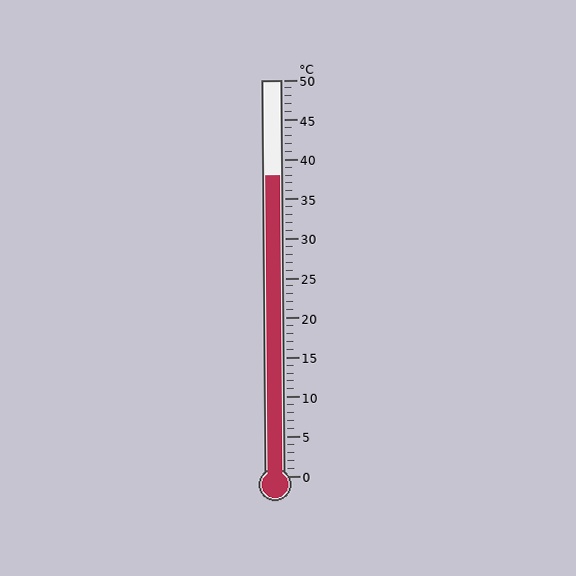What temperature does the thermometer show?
The thermometer shows approximately 38°C.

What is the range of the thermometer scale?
The thermometer scale ranges from 0°C to 50°C.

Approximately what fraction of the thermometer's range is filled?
The thermometer is filled to approximately 75% of its range.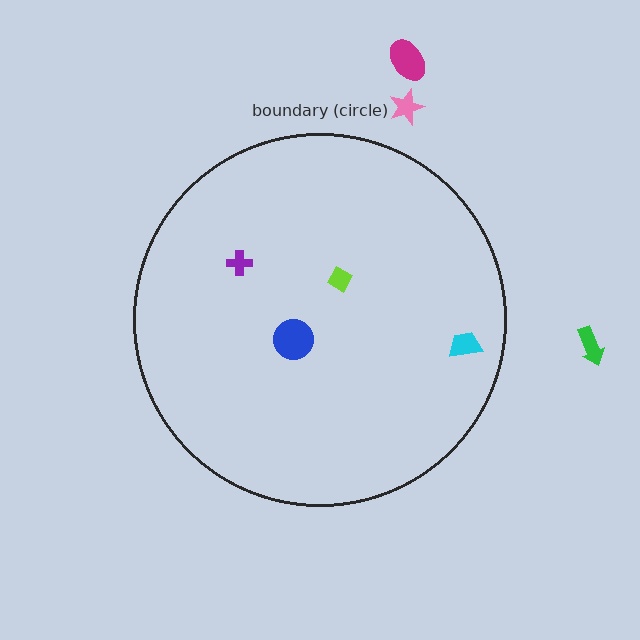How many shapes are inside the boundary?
4 inside, 3 outside.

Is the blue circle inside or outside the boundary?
Inside.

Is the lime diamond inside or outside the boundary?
Inside.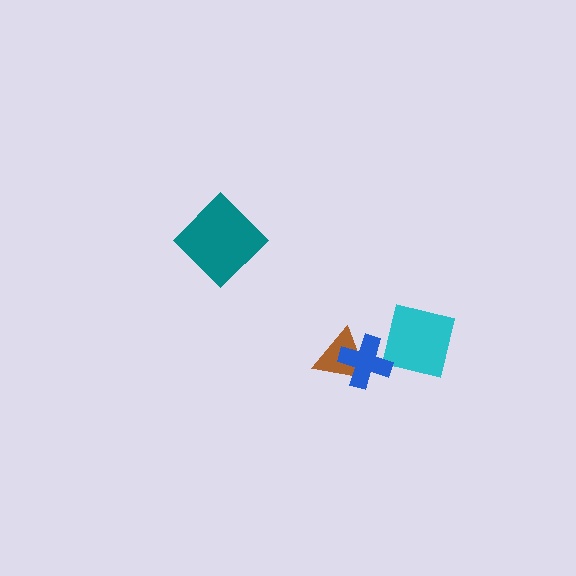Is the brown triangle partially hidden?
Yes, it is partially covered by another shape.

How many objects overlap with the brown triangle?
1 object overlaps with the brown triangle.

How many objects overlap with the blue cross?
2 objects overlap with the blue cross.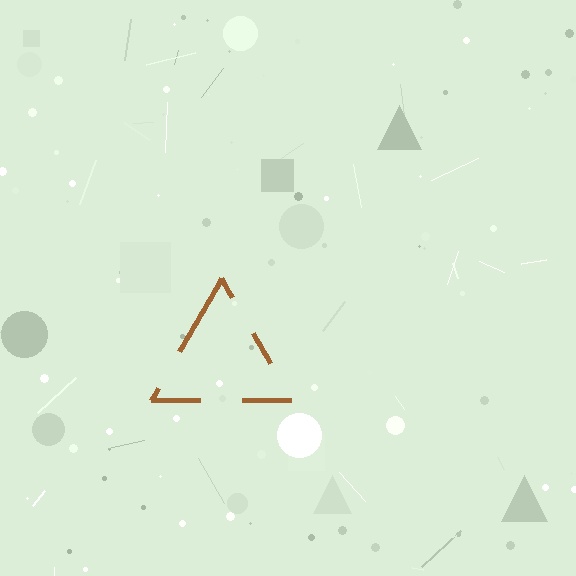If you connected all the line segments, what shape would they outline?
They would outline a triangle.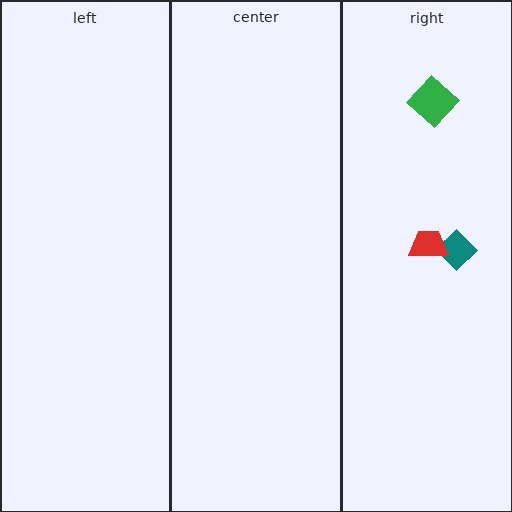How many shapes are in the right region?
3.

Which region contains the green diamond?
The right region.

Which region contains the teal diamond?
The right region.